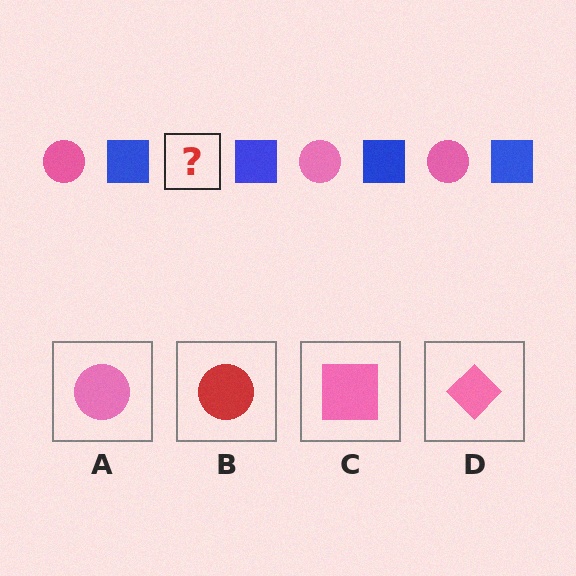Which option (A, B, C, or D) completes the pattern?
A.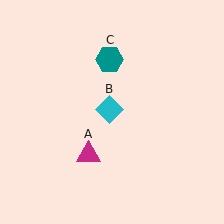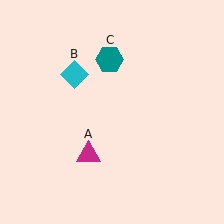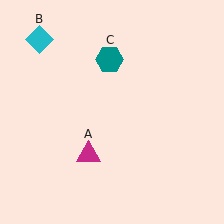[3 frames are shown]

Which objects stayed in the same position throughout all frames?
Magenta triangle (object A) and teal hexagon (object C) remained stationary.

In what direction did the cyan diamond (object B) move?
The cyan diamond (object B) moved up and to the left.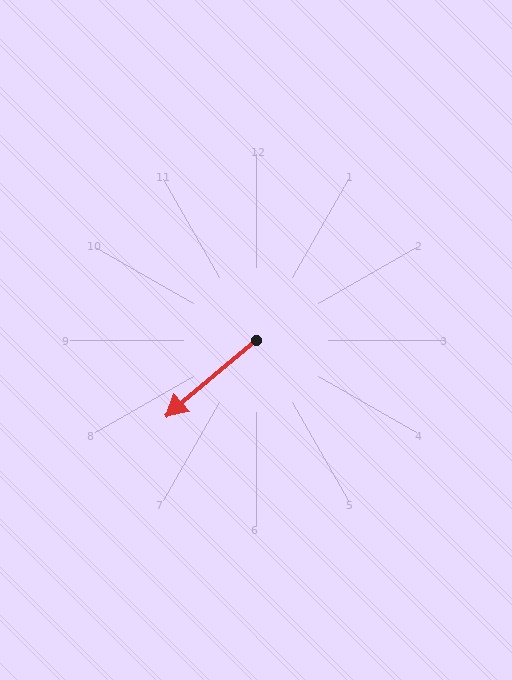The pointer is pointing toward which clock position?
Roughly 8 o'clock.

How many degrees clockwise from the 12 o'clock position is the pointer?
Approximately 230 degrees.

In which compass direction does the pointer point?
Southwest.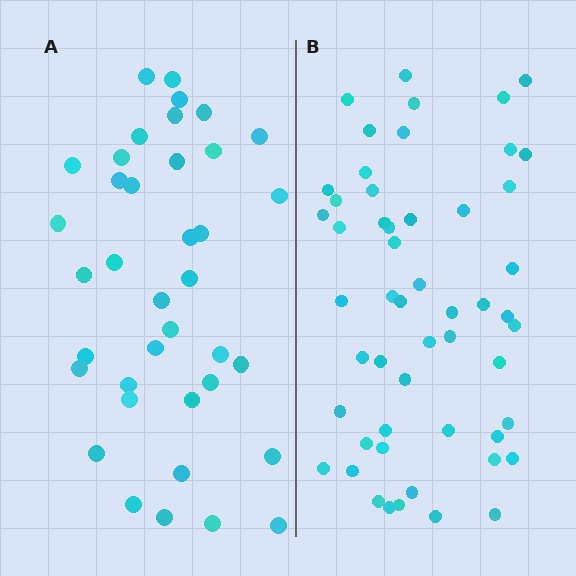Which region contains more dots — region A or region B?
Region B (the right region) has more dots.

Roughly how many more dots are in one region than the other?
Region B has approximately 15 more dots than region A.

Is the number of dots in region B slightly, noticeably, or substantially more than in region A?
Region B has noticeably more, but not dramatically so. The ratio is roughly 1.4 to 1.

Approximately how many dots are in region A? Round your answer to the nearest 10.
About 40 dots. (The exact count is 38, which rounds to 40.)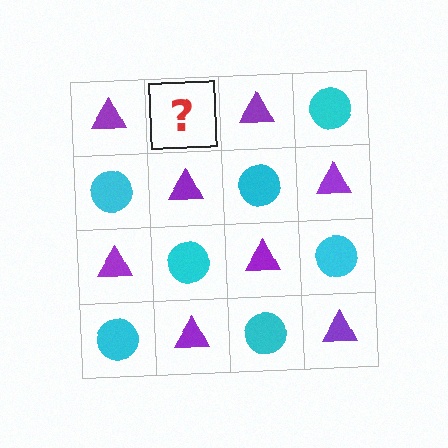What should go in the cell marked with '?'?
The missing cell should contain a cyan circle.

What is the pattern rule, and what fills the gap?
The rule is that it alternates purple triangle and cyan circle in a checkerboard pattern. The gap should be filled with a cyan circle.